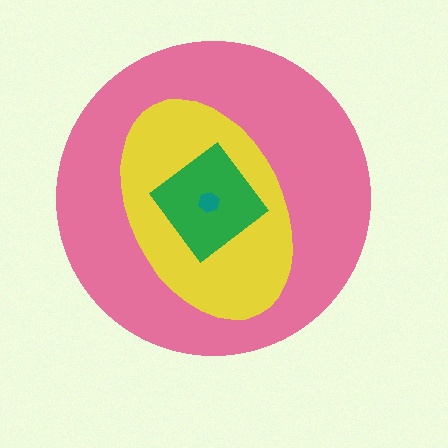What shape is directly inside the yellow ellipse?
The green diamond.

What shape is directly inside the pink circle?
The yellow ellipse.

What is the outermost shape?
The pink circle.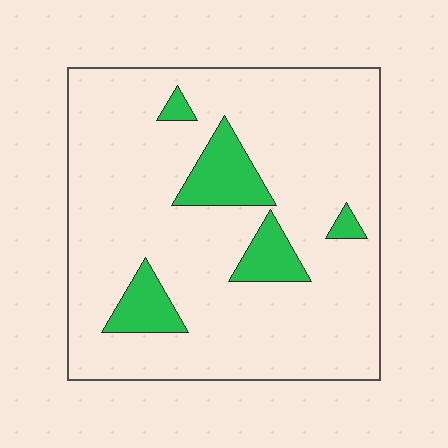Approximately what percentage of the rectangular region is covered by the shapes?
Approximately 15%.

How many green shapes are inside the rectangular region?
5.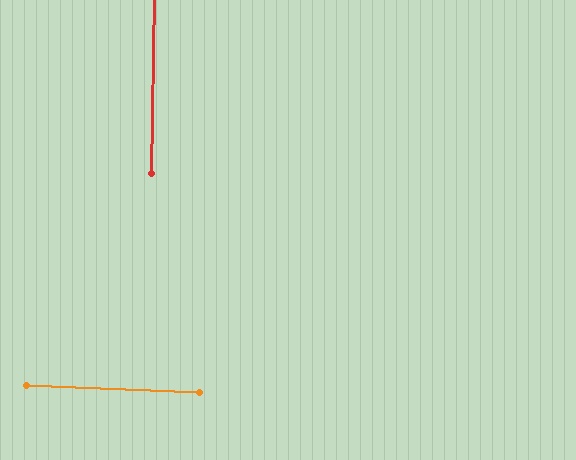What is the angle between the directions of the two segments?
Approximately 89 degrees.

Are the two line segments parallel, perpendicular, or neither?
Perpendicular — they meet at approximately 89°.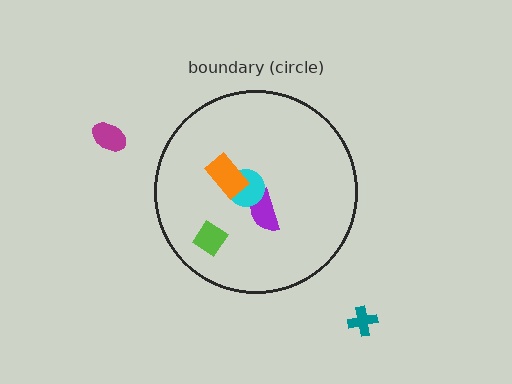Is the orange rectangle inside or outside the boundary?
Inside.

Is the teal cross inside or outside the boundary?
Outside.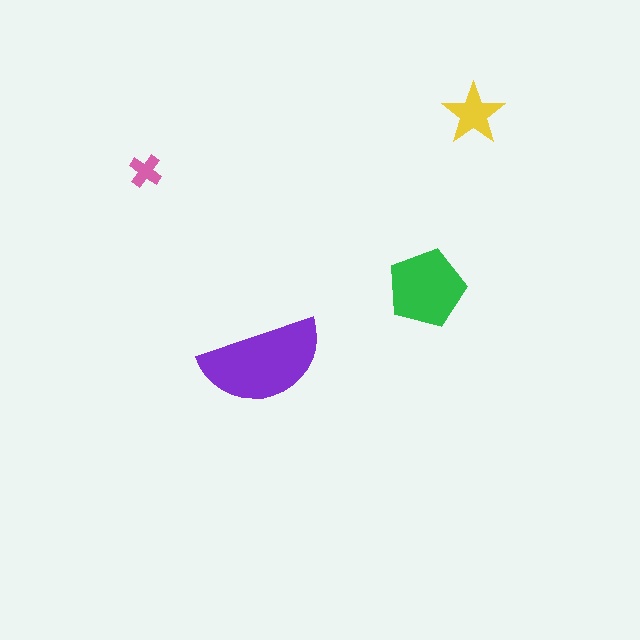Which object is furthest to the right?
The yellow star is rightmost.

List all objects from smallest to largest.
The pink cross, the yellow star, the green pentagon, the purple semicircle.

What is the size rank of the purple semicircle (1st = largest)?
1st.